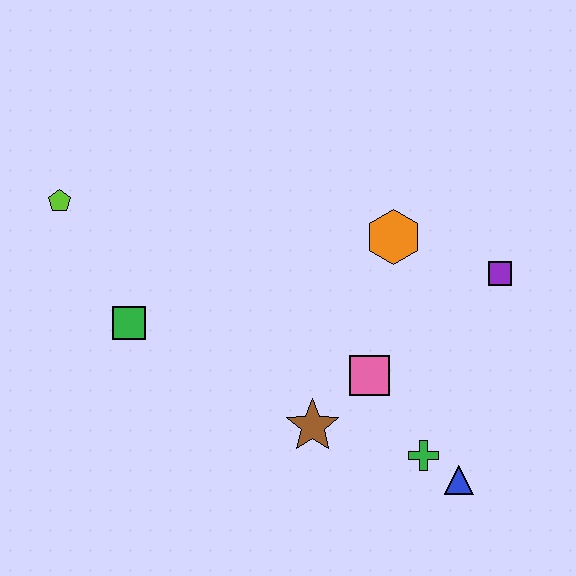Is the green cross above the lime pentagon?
No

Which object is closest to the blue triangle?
The green cross is closest to the blue triangle.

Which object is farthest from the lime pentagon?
The blue triangle is farthest from the lime pentagon.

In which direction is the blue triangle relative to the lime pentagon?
The blue triangle is to the right of the lime pentagon.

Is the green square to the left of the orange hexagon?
Yes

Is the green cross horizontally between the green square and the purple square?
Yes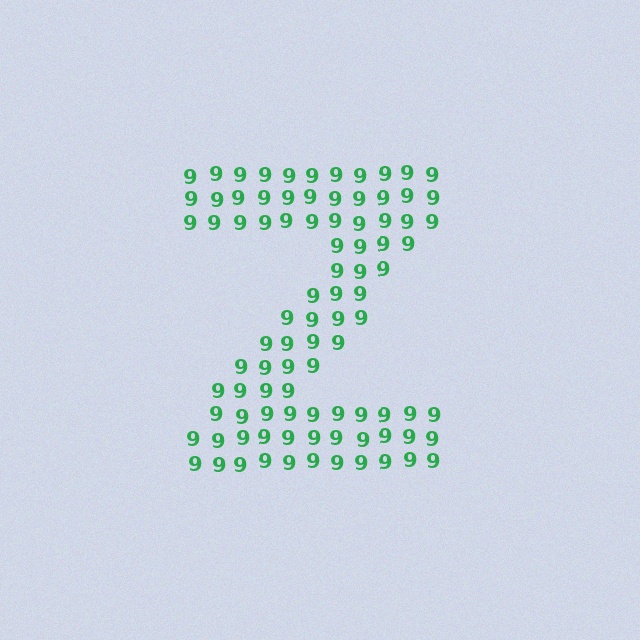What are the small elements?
The small elements are digit 9's.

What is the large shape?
The large shape is the letter Z.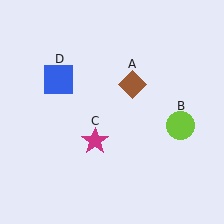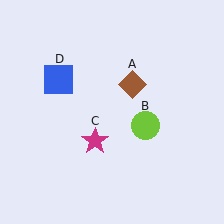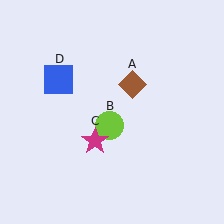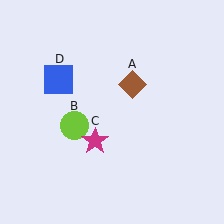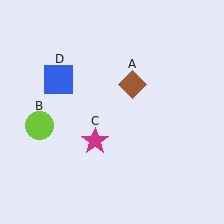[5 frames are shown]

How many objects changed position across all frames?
1 object changed position: lime circle (object B).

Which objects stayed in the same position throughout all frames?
Brown diamond (object A) and magenta star (object C) and blue square (object D) remained stationary.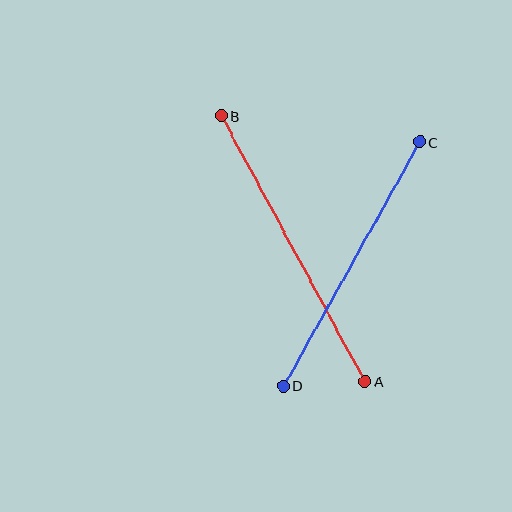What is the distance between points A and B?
The distance is approximately 302 pixels.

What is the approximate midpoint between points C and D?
The midpoint is at approximately (351, 264) pixels.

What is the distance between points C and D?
The distance is approximately 279 pixels.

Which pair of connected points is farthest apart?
Points A and B are farthest apart.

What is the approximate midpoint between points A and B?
The midpoint is at approximately (293, 249) pixels.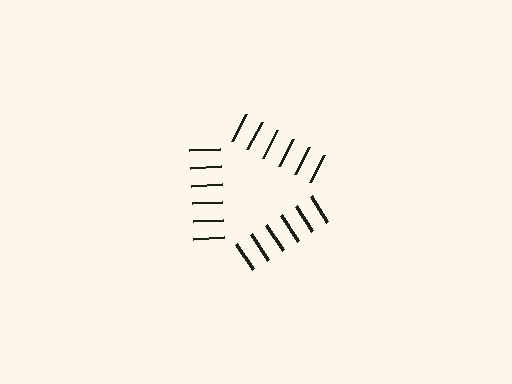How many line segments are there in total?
18 — 6 along each of the 3 edges.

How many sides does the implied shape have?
3 sides — the line-ends trace a triangle.